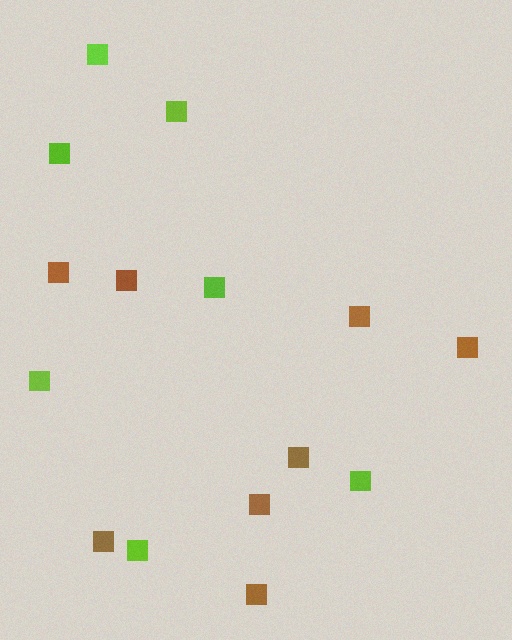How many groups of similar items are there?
There are 2 groups: one group of lime squares (7) and one group of brown squares (8).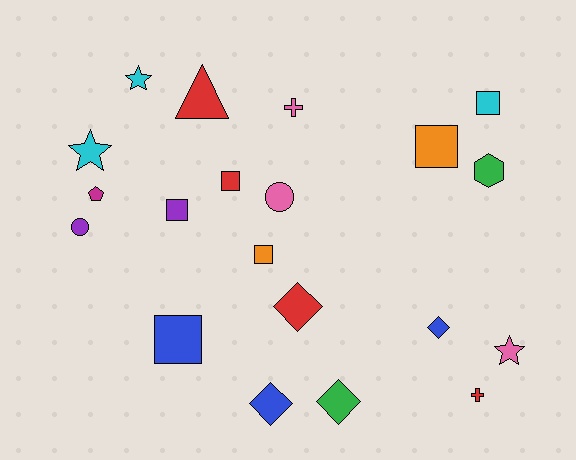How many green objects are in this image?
There are 2 green objects.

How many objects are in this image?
There are 20 objects.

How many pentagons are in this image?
There is 1 pentagon.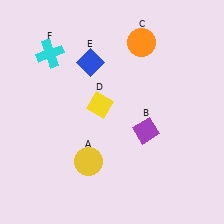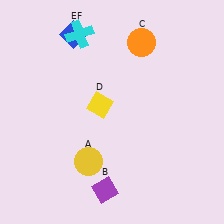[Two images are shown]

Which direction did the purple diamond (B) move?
The purple diamond (B) moved down.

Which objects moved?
The objects that moved are: the purple diamond (B), the blue diamond (E), the cyan cross (F).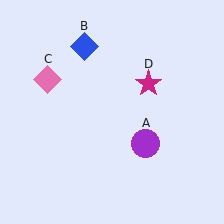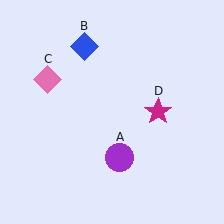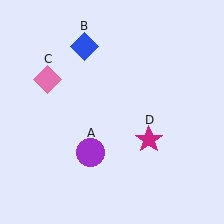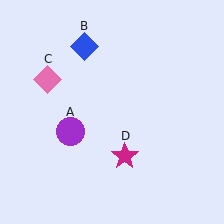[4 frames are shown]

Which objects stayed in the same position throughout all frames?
Blue diamond (object B) and pink diamond (object C) remained stationary.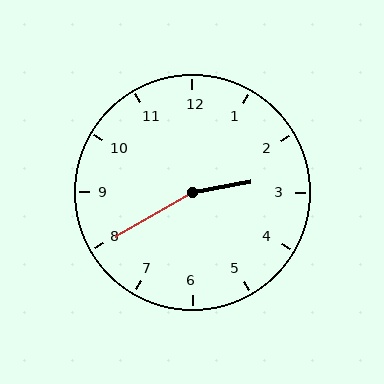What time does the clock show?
2:40.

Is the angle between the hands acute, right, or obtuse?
It is obtuse.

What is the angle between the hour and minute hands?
Approximately 160 degrees.